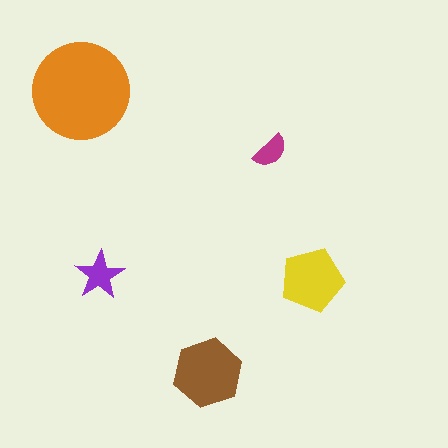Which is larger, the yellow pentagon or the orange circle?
The orange circle.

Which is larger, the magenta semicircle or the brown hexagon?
The brown hexagon.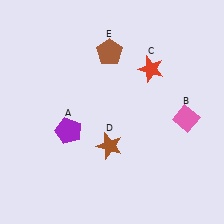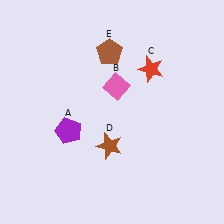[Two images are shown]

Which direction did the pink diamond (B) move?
The pink diamond (B) moved left.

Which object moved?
The pink diamond (B) moved left.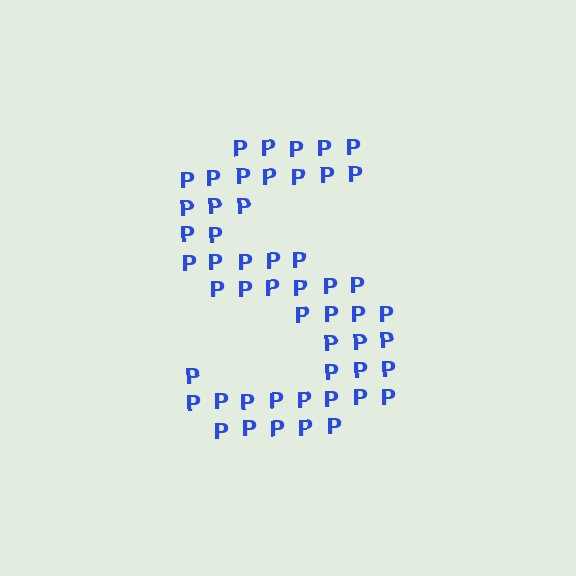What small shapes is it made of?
It is made of small letter P's.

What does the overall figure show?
The overall figure shows the letter S.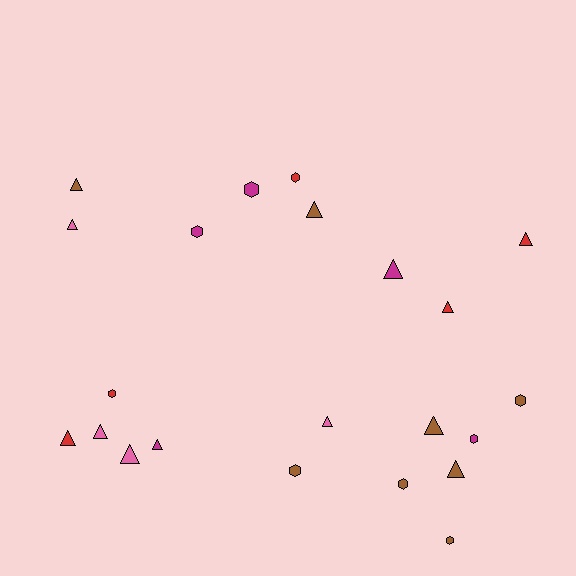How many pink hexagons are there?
There are no pink hexagons.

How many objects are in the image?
There are 22 objects.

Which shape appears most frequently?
Triangle, with 13 objects.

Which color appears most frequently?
Brown, with 8 objects.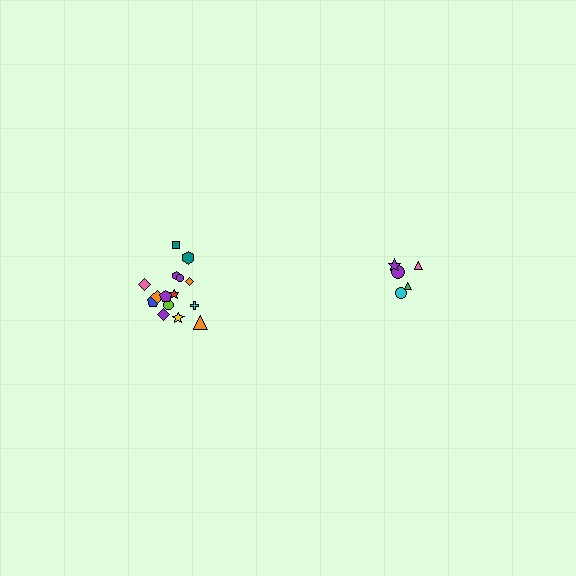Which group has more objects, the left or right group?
The left group.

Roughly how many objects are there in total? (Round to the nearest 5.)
Roughly 20 objects in total.